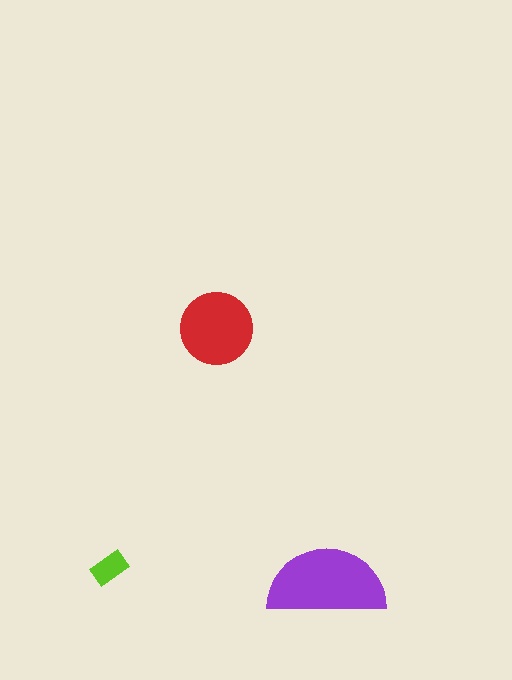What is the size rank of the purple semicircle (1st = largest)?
1st.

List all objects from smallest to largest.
The lime rectangle, the red circle, the purple semicircle.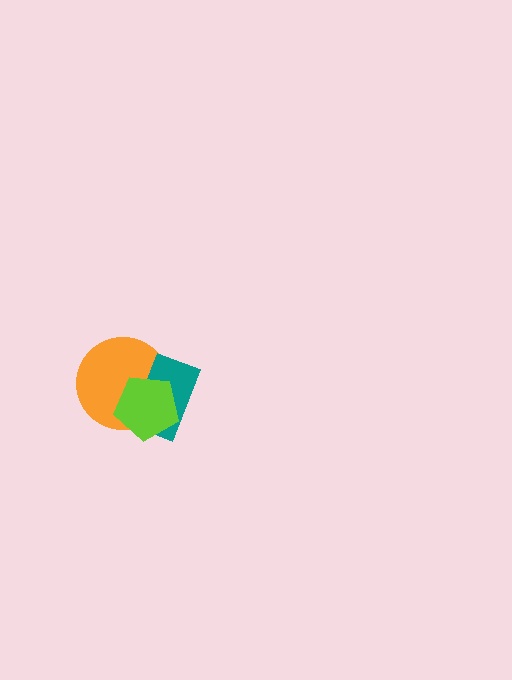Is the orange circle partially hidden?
Yes, it is partially covered by another shape.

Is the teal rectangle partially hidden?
Yes, it is partially covered by another shape.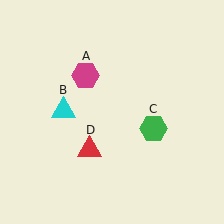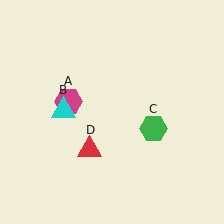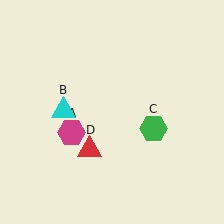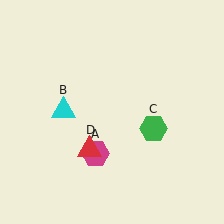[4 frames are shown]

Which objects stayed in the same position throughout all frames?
Cyan triangle (object B) and green hexagon (object C) and red triangle (object D) remained stationary.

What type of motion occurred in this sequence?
The magenta hexagon (object A) rotated counterclockwise around the center of the scene.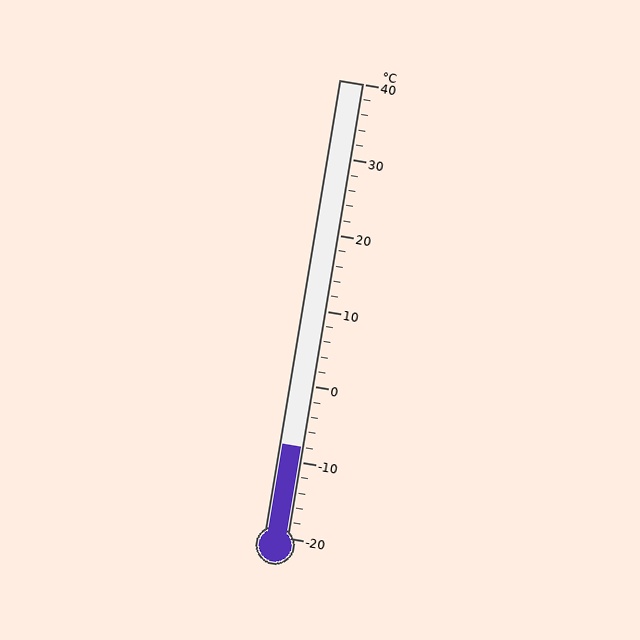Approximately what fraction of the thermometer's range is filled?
The thermometer is filled to approximately 20% of its range.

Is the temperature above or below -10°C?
The temperature is above -10°C.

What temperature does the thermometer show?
The thermometer shows approximately -8°C.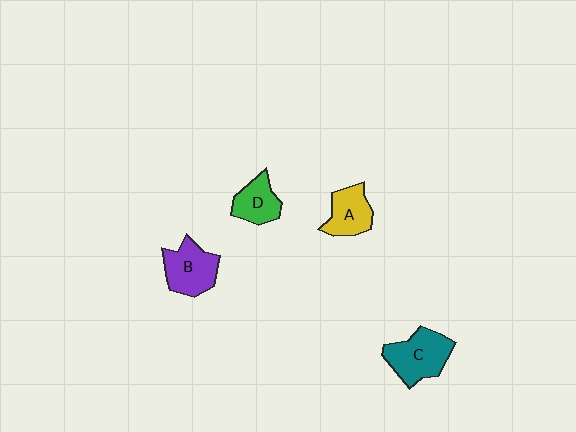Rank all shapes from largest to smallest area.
From largest to smallest: C (teal), B (purple), A (yellow), D (green).